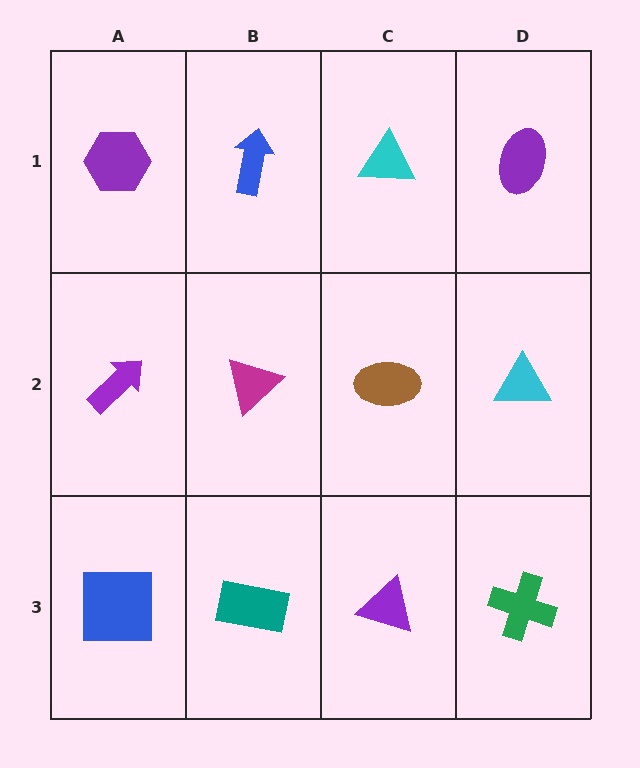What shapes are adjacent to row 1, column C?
A brown ellipse (row 2, column C), a blue arrow (row 1, column B), a purple ellipse (row 1, column D).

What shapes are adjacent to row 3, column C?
A brown ellipse (row 2, column C), a teal rectangle (row 3, column B), a green cross (row 3, column D).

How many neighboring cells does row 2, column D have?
3.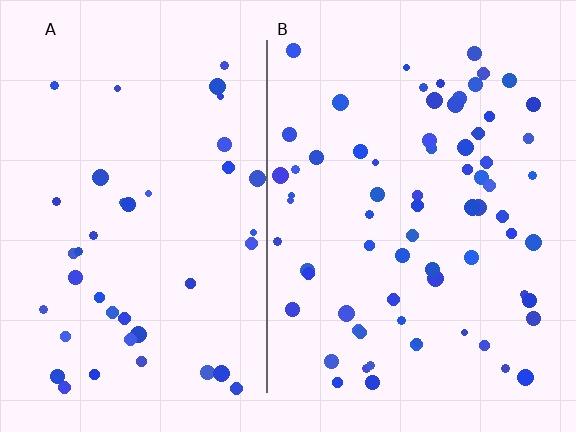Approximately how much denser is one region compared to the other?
Approximately 1.8× — region B over region A.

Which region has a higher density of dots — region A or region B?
B (the right).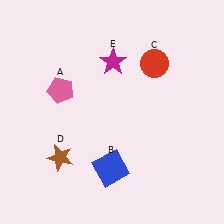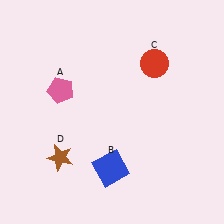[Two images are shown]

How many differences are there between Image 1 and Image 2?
There is 1 difference between the two images.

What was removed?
The magenta star (E) was removed in Image 2.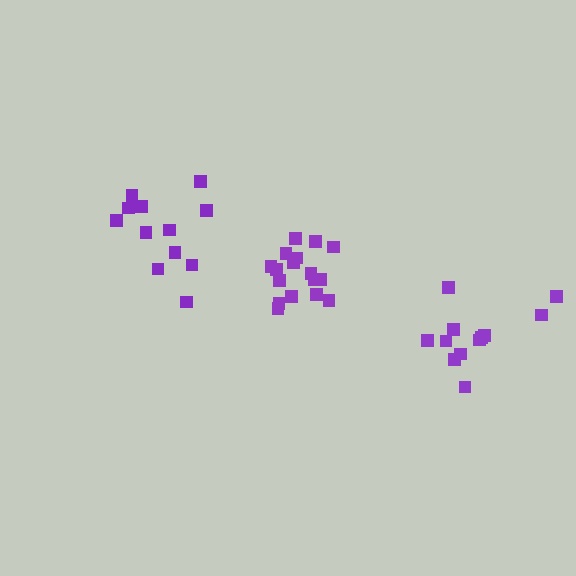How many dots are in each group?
Group 1: 12 dots, Group 2: 12 dots, Group 3: 17 dots (41 total).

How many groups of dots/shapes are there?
There are 3 groups.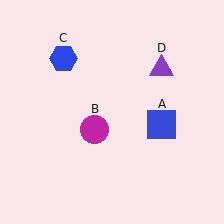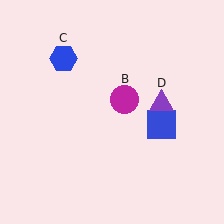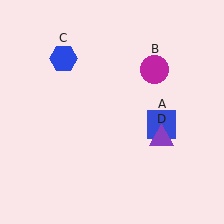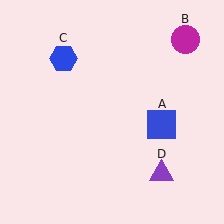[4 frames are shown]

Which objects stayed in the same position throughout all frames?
Blue square (object A) and blue hexagon (object C) remained stationary.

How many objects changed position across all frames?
2 objects changed position: magenta circle (object B), purple triangle (object D).